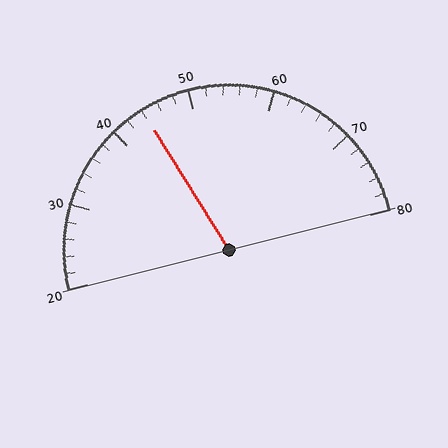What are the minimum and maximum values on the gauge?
The gauge ranges from 20 to 80.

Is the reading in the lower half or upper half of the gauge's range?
The reading is in the lower half of the range (20 to 80).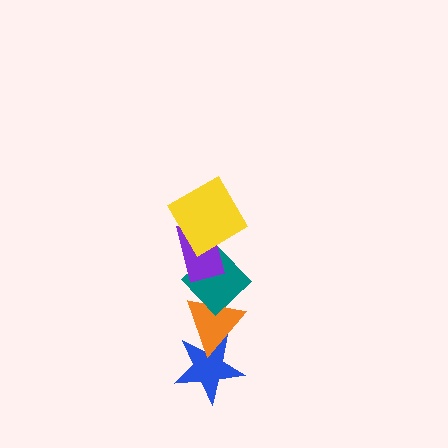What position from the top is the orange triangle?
The orange triangle is 4th from the top.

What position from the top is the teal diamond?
The teal diamond is 3rd from the top.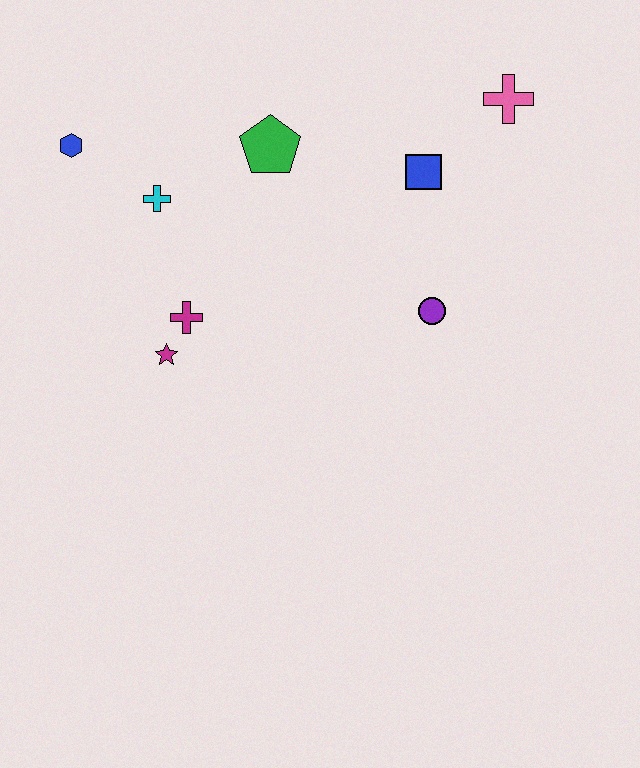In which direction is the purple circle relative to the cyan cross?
The purple circle is to the right of the cyan cross.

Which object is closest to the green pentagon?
The cyan cross is closest to the green pentagon.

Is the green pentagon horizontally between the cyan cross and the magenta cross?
No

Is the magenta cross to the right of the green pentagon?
No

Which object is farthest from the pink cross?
The blue hexagon is farthest from the pink cross.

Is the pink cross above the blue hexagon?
Yes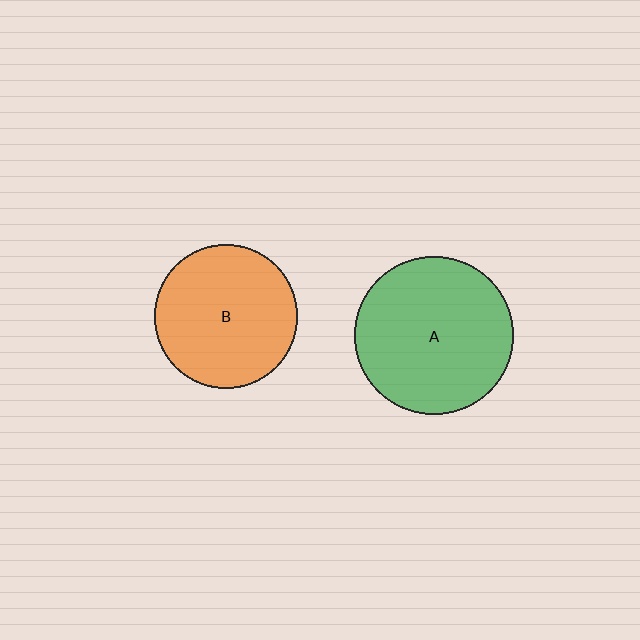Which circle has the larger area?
Circle A (green).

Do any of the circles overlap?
No, none of the circles overlap.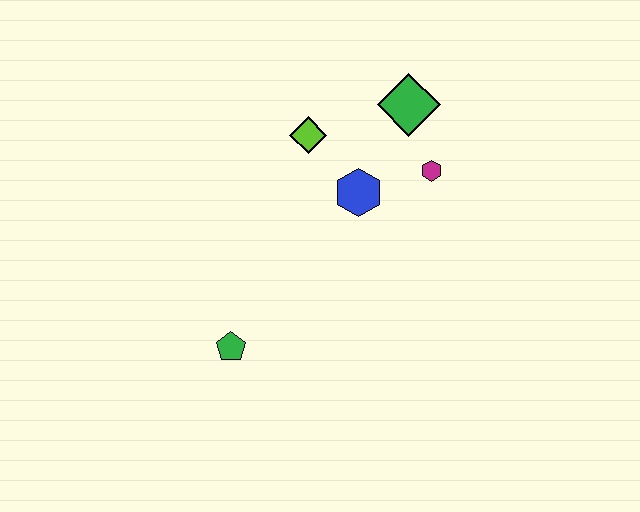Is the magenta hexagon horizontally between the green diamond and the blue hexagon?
No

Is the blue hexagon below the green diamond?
Yes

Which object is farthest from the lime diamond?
The green pentagon is farthest from the lime diamond.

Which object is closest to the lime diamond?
The blue hexagon is closest to the lime diamond.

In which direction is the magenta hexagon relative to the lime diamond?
The magenta hexagon is to the right of the lime diamond.